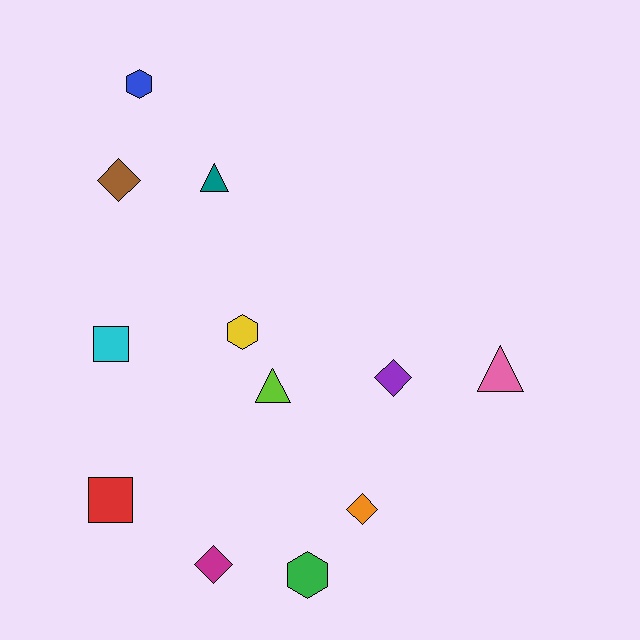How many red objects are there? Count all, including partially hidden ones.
There is 1 red object.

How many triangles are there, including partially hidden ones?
There are 3 triangles.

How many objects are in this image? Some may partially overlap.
There are 12 objects.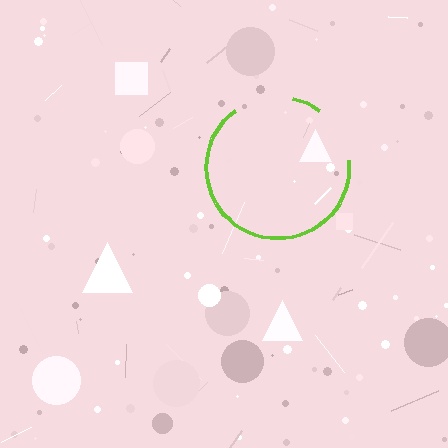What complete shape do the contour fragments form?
The contour fragments form a circle.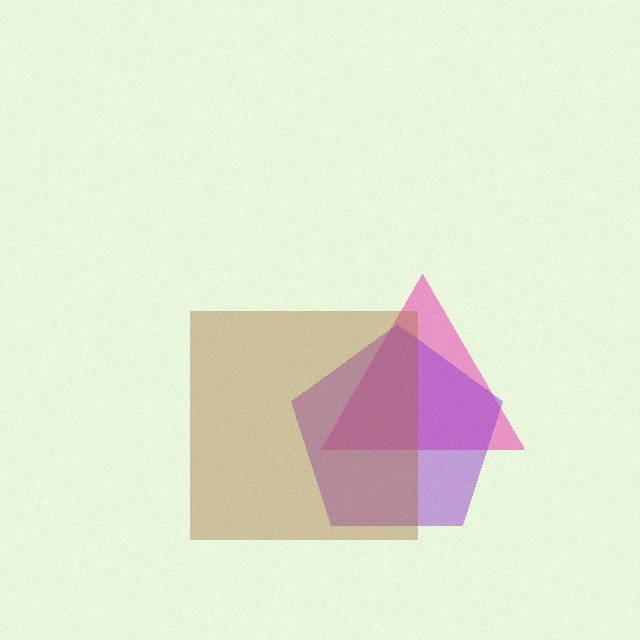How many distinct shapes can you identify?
There are 3 distinct shapes: a pink triangle, a purple pentagon, a brown square.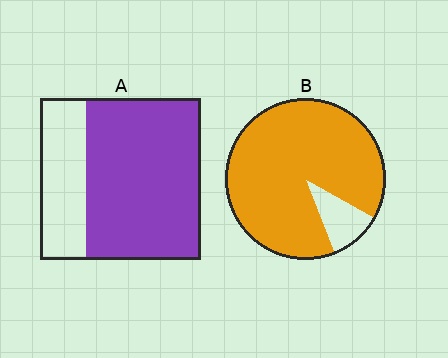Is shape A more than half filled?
Yes.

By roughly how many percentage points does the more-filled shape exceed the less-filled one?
By roughly 20 percentage points (B over A).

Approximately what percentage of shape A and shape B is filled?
A is approximately 70% and B is approximately 90%.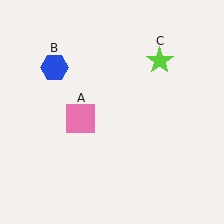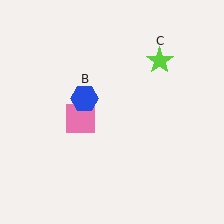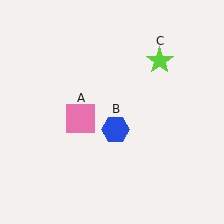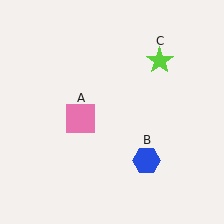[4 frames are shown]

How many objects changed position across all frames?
1 object changed position: blue hexagon (object B).